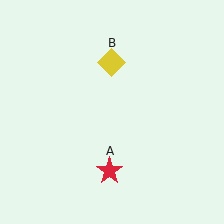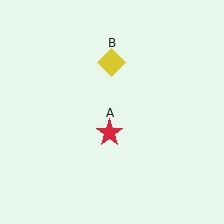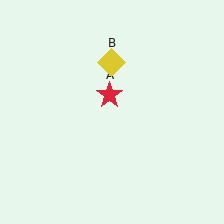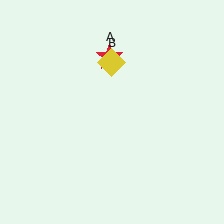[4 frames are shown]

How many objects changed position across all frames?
1 object changed position: red star (object A).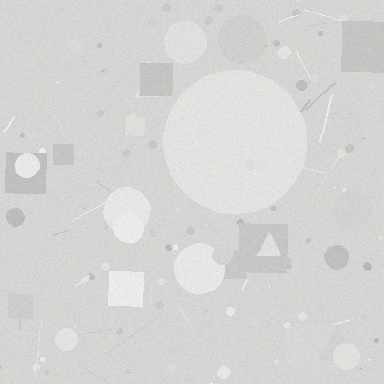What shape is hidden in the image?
A circle is hidden in the image.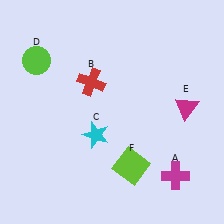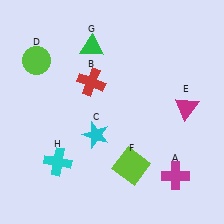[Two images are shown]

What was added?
A green triangle (G), a cyan cross (H) were added in Image 2.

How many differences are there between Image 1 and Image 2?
There are 2 differences between the two images.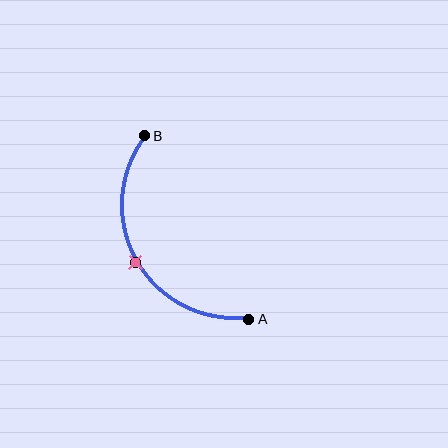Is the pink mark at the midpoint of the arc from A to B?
Yes. The pink mark lies on the arc at equal arc-length from both A and B — it is the arc midpoint.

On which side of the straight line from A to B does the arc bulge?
The arc bulges to the left of the straight line connecting A and B.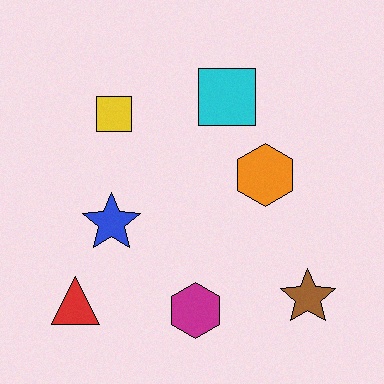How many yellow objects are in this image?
There is 1 yellow object.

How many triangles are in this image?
There is 1 triangle.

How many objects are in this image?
There are 7 objects.